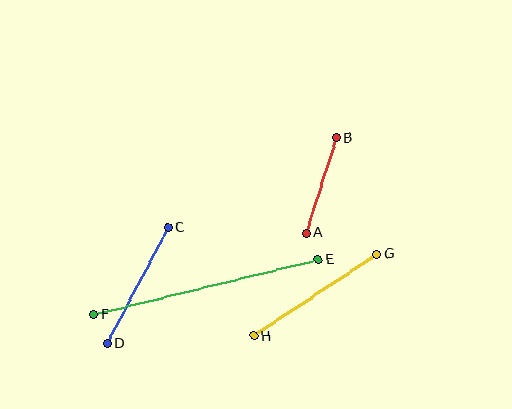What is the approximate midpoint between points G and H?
The midpoint is at approximately (315, 295) pixels.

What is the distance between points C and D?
The distance is approximately 131 pixels.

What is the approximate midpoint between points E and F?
The midpoint is at approximately (206, 287) pixels.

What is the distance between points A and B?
The distance is approximately 100 pixels.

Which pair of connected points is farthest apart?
Points E and F are farthest apart.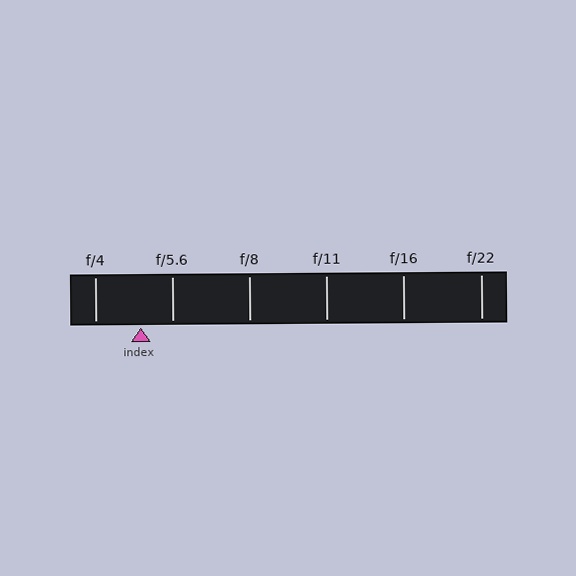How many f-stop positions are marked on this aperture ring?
There are 6 f-stop positions marked.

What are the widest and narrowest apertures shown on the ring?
The widest aperture shown is f/4 and the narrowest is f/22.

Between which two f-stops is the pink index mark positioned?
The index mark is between f/4 and f/5.6.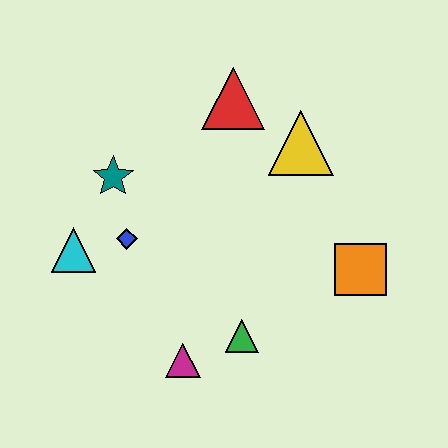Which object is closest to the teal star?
The blue diamond is closest to the teal star.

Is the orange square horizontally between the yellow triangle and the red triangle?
No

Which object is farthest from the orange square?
The cyan triangle is farthest from the orange square.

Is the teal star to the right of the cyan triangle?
Yes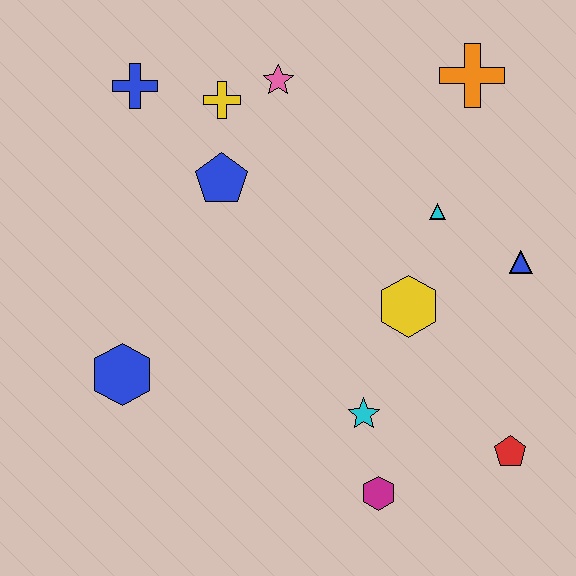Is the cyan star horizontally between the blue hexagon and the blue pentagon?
No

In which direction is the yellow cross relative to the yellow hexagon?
The yellow cross is above the yellow hexagon.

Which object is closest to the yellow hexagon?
The cyan triangle is closest to the yellow hexagon.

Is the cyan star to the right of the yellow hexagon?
No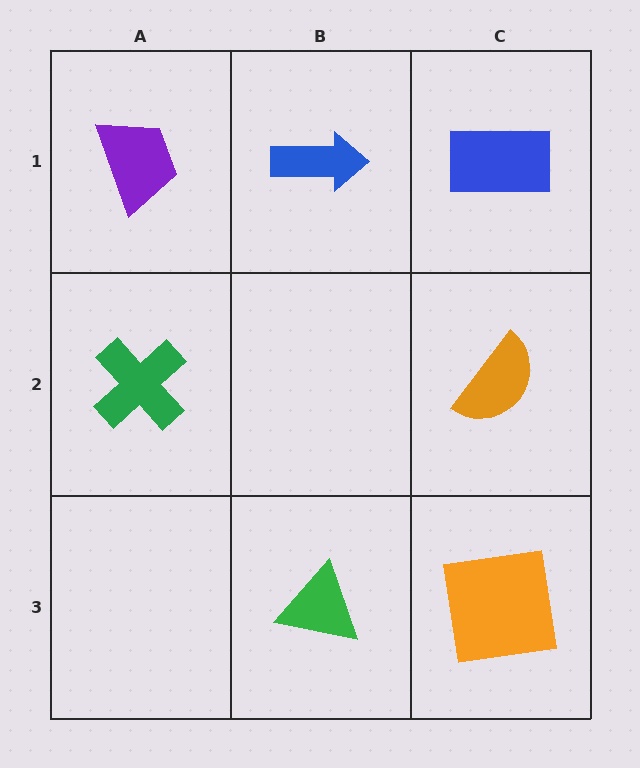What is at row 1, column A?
A purple trapezoid.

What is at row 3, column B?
A green triangle.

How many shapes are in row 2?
2 shapes.